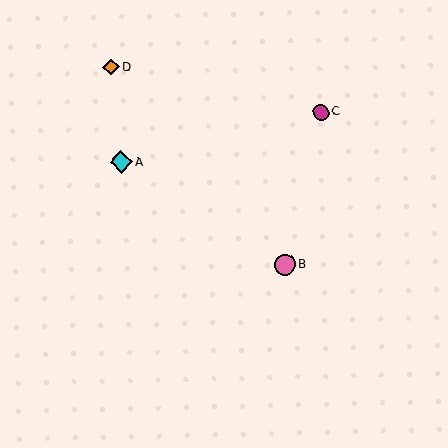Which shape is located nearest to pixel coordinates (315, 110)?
The magenta circle (labeled C) at (321, 112) is nearest to that location.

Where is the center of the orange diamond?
The center of the orange diamond is at (111, 67).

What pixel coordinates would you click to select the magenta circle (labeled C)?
Click at (321, 112) to select the magenta circle C.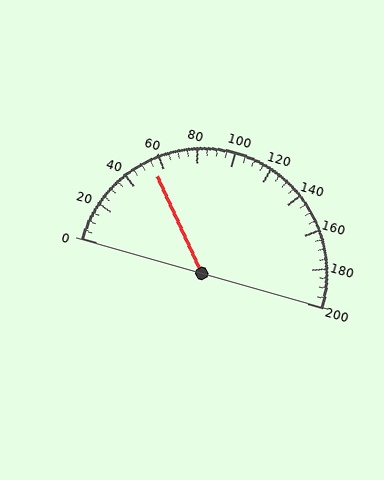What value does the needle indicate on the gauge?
The needle indicates approximately 55.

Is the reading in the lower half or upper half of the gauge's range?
The reading is in the lower half of the range (0 to 200).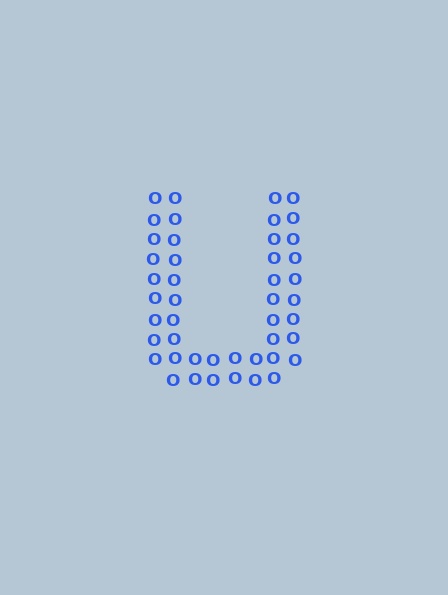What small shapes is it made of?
It is made of small letter O's.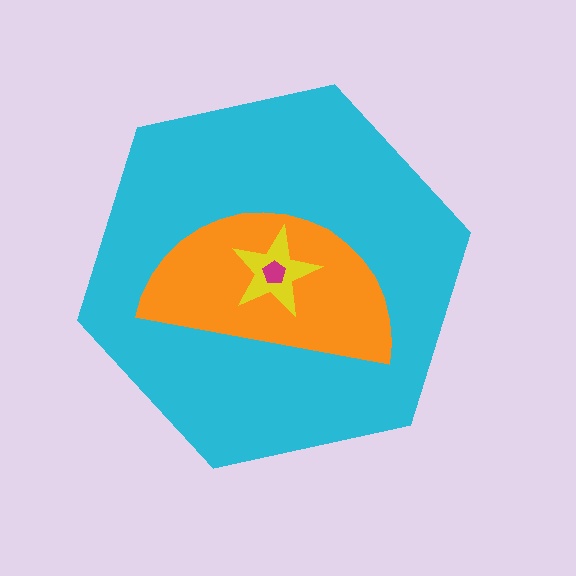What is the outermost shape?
The cyan hexagon.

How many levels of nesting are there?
4.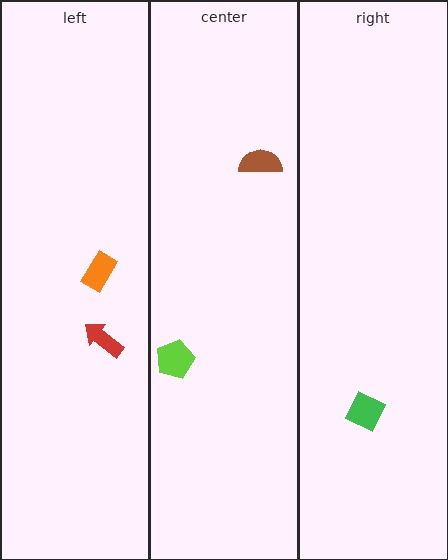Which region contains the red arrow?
The left region.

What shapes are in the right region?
The green square.